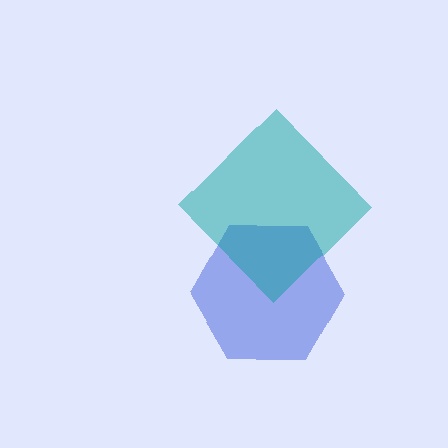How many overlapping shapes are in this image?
There are 2 overlapping shapes in the image.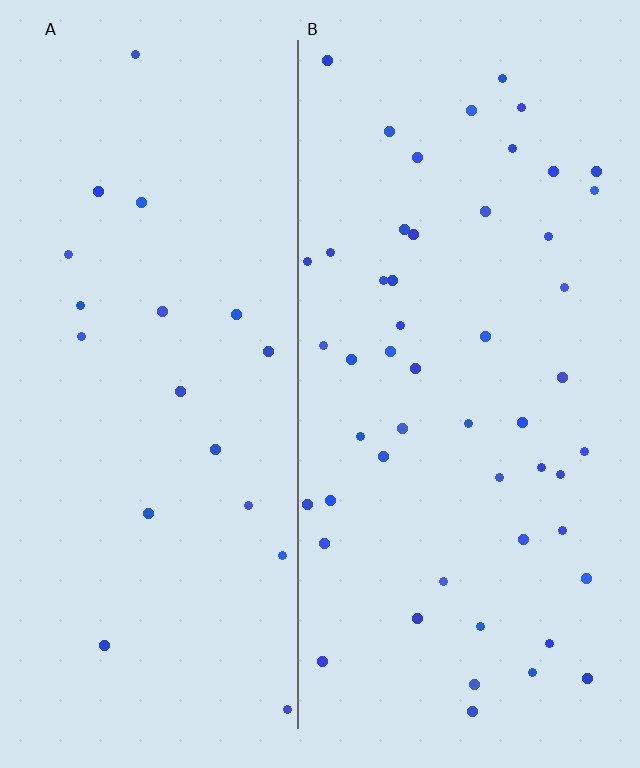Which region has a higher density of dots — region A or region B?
B (the right).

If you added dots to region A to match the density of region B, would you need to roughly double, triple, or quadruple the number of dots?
Approximately triple.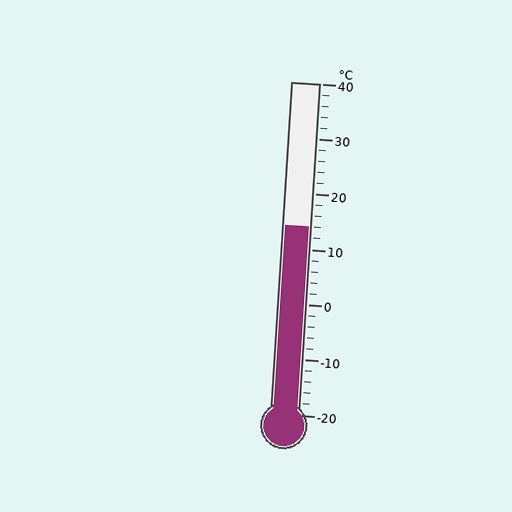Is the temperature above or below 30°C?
The temperature is below 30°C.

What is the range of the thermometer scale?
The thermometer scale ranges from -20°C to 40°C.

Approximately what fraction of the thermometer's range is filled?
The thermometer is filled to approximately 55% of its range.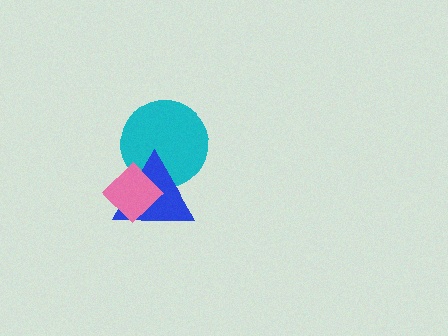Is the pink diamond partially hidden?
No, no other shape covers it.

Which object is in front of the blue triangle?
The pink diamond is in front of the blue triangle.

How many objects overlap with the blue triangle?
2 objects overlap with the blue triangle.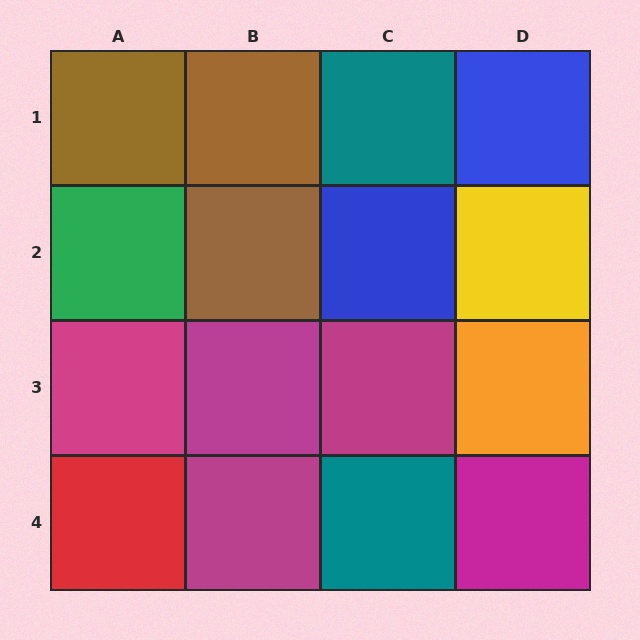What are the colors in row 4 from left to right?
Red, magenta, teal, magenta.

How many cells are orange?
1 cell is orange.